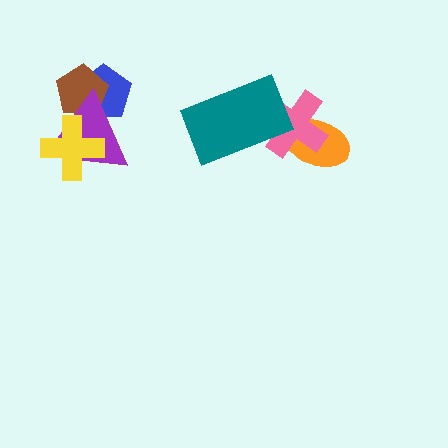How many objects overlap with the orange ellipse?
1 object overlaps with the orange ellipse.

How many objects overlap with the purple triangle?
3 objects overlap with the purple triangle.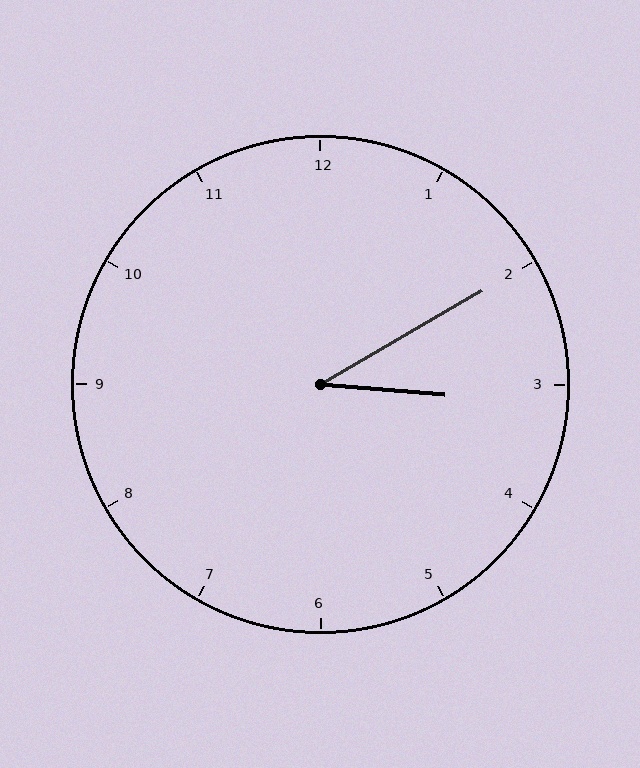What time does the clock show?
3:10.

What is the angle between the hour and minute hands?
Approximately 35 degrees.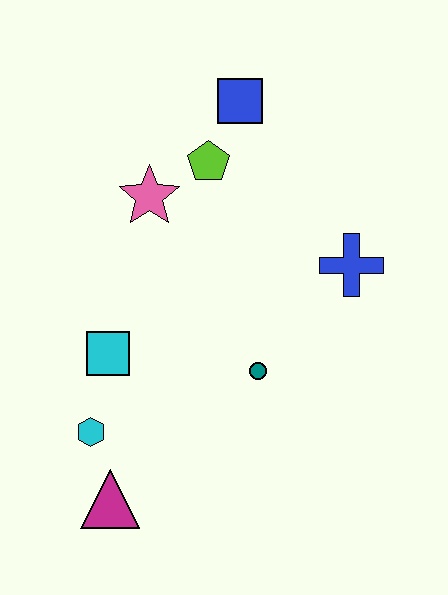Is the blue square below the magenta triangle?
No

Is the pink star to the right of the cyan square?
Yes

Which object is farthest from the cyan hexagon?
The blue square is farthest from the cyan hexagon.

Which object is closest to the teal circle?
The blue cross is closest to the teal circle.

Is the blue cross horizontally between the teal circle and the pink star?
No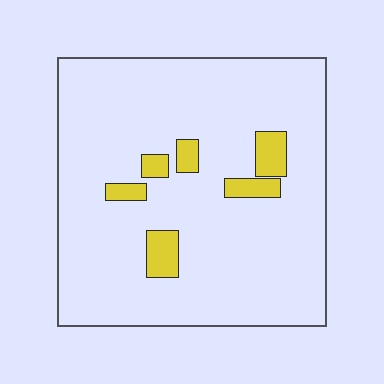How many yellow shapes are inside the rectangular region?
6.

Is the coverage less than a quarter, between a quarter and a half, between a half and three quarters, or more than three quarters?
Less than a quarter.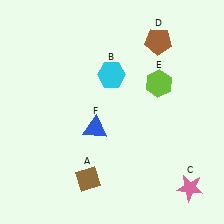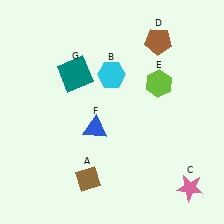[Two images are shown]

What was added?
A teal square (G) was added in Image 2.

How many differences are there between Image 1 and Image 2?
There is 1 difference between the two images.